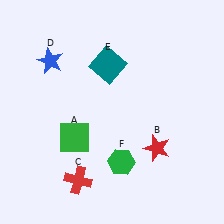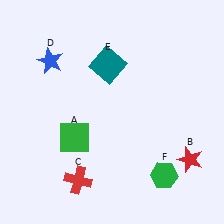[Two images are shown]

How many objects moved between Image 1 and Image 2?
2 objects moved between the two images.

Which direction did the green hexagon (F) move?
The green hexagon (F) moved right.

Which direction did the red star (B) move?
The red star (B) moved right.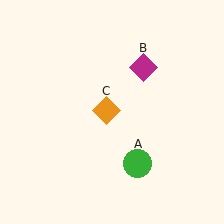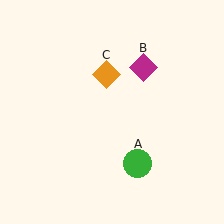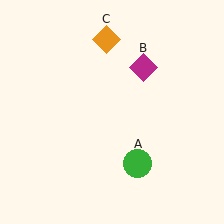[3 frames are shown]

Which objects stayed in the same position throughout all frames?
Green circle (object A) and magenta diamond (object B) remained stationary.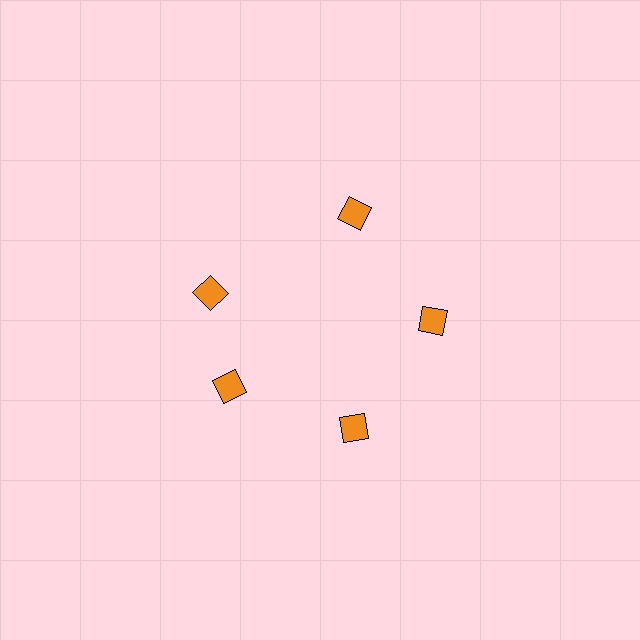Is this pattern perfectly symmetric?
No. The 5 orange squares are arranged in a ring, but one element near the 10 o'clock position is rotated out of alignment along the ring, breaking the 5-fold rotational symmetry.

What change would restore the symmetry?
The symmetry would be restored by rotating it back into even spacing with its neighbors so that all 5 squares sit at equal angles and equal distance from the center.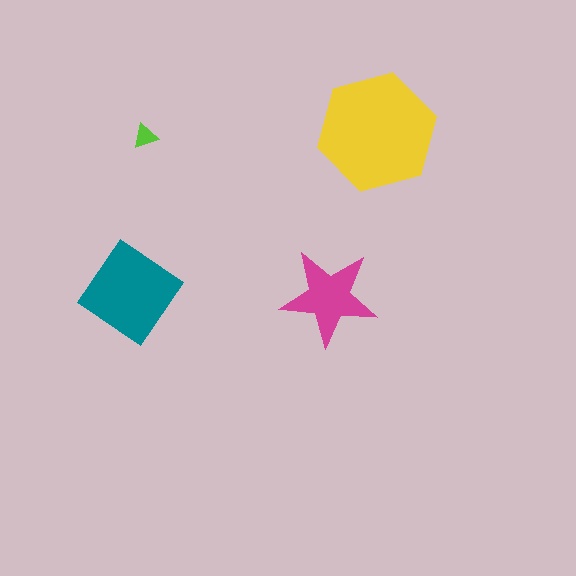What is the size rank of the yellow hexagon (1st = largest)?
1st.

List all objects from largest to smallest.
The yellow hexagon, the teal diamond, the magenta star, the lime triangle.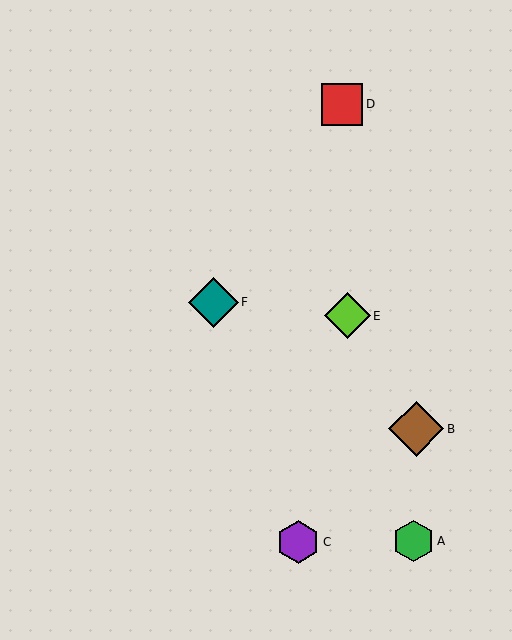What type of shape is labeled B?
Shape B is a brown diamond.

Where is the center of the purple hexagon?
The center of the purple hexagon is at (298, 542).